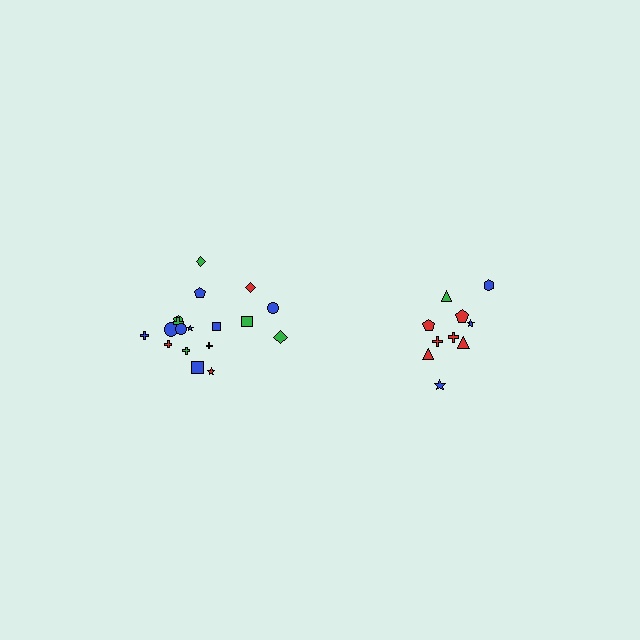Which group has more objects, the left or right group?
The left group.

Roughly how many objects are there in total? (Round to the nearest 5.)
Roughly 30 objects in total.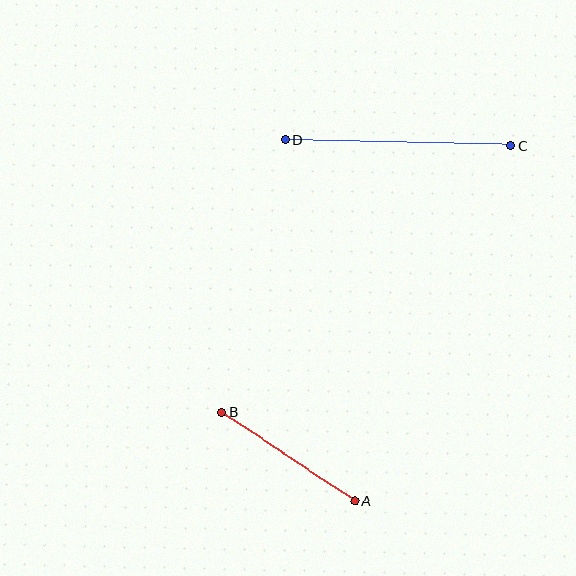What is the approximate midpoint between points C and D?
The midpoint is at approximately (398, 142) pixels.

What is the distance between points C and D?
The distance is approximately 226 pixels.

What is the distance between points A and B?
The distance is approximately 159 pixels.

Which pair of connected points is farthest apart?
Points C and D are farthest apart.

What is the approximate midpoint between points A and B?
The midpoint is at approximately (288, 456) pixels.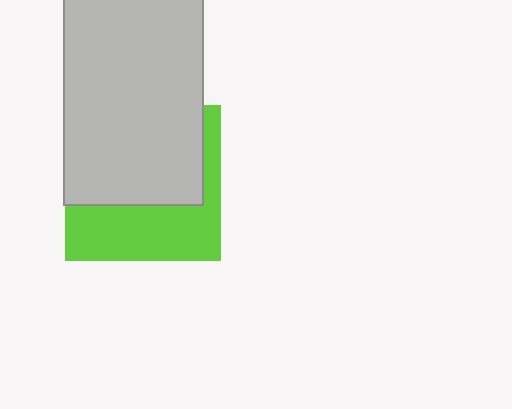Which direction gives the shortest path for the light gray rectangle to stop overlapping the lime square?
Moving up gives the shortest separation.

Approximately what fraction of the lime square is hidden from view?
Roughly 57% of the lime square is hidden behind the light gray rectangle.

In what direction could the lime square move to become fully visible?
The lime square could move down. That would shift it out from behind the light gray rectangle entirely.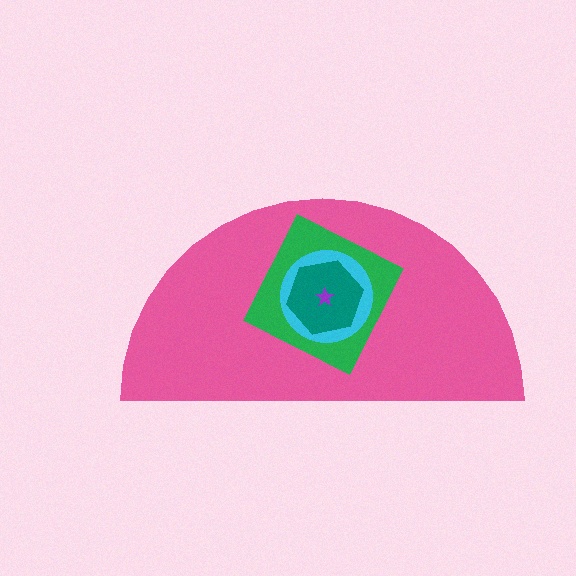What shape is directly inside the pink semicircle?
The green square.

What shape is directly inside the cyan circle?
The teal hexagon.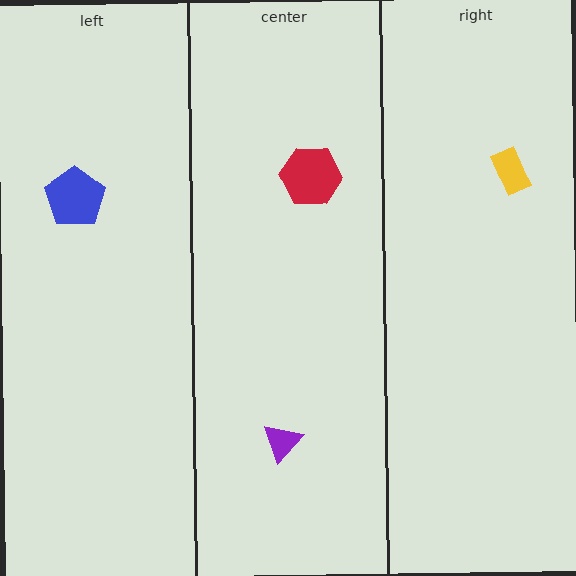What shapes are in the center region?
The red hexagon, the purple triangle.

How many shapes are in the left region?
1.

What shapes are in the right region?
The yellow rectangle.